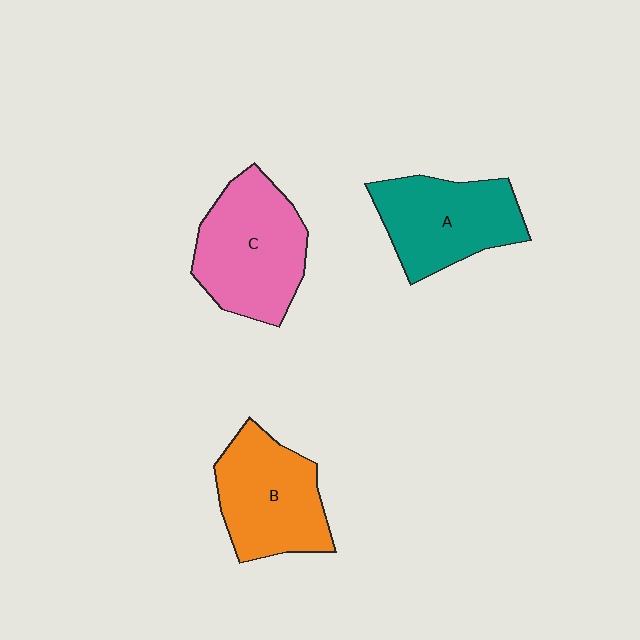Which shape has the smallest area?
Shape A (teal).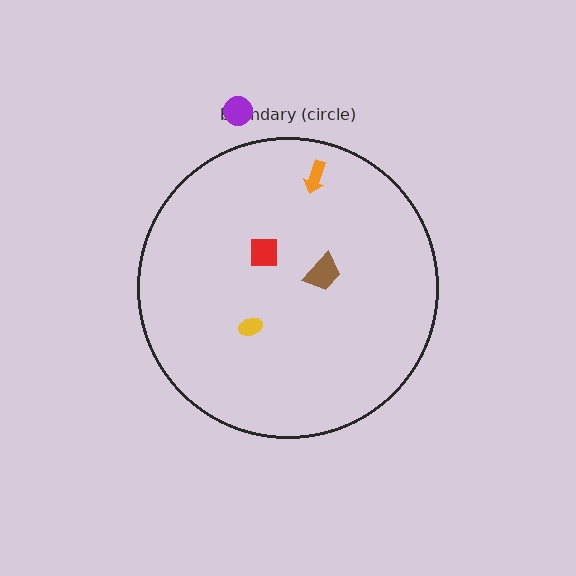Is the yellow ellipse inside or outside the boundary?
Inside.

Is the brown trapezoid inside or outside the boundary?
Inside.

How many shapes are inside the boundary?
4 inside, 1 outside.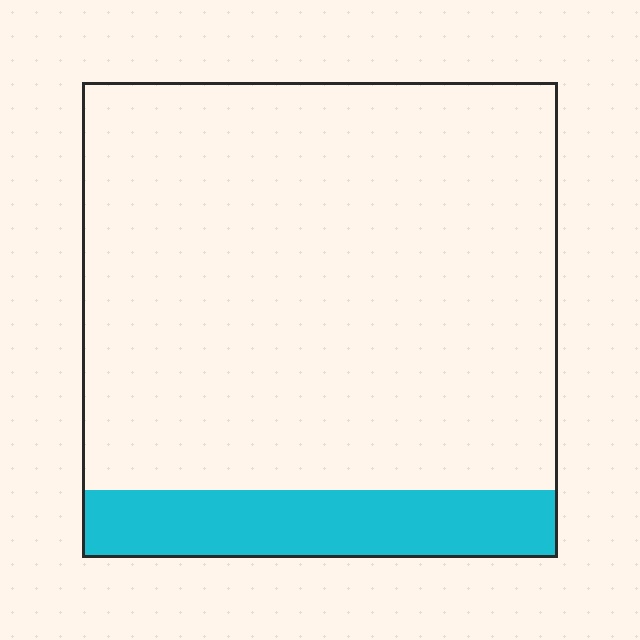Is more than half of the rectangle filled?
No.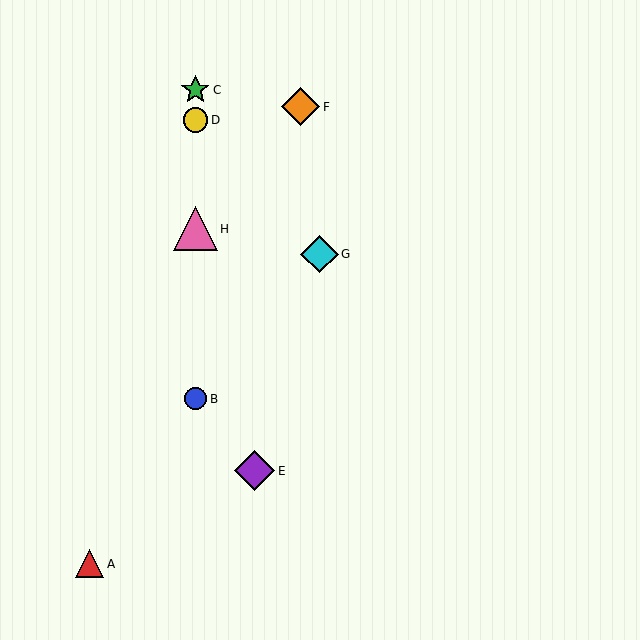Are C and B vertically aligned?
Yes, both are at x≈195.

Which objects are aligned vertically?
Objects B, C, D, H are aligned vertically.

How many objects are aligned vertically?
4 objects (B, C, D, H) are aligned vertically.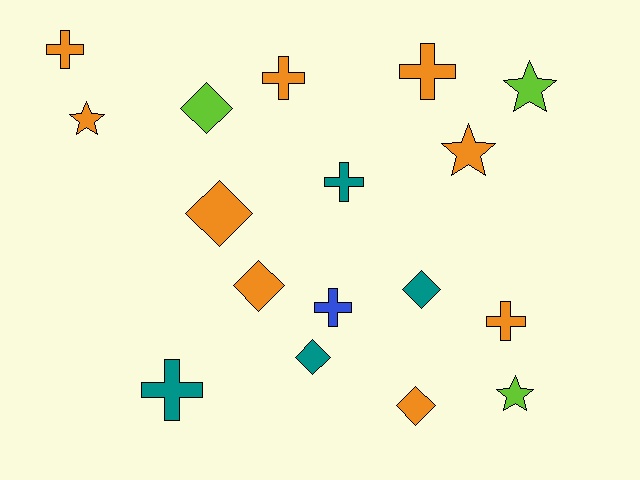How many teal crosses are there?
There are 2 teal crosses.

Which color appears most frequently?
Orange, with 9 objects.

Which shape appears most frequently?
Cross, with 7 objects.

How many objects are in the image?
There are 17 objects.